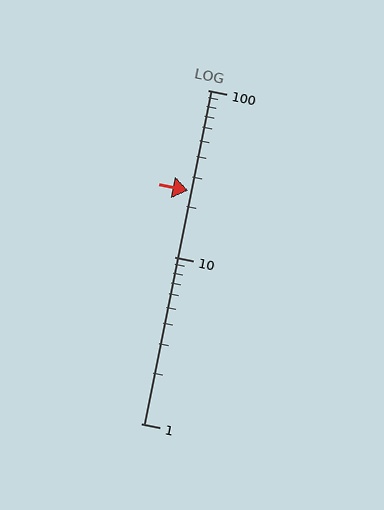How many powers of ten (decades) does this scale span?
The scale spans 2 decades, from 1 to 100.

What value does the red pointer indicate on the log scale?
The pointer indicates approximately 25.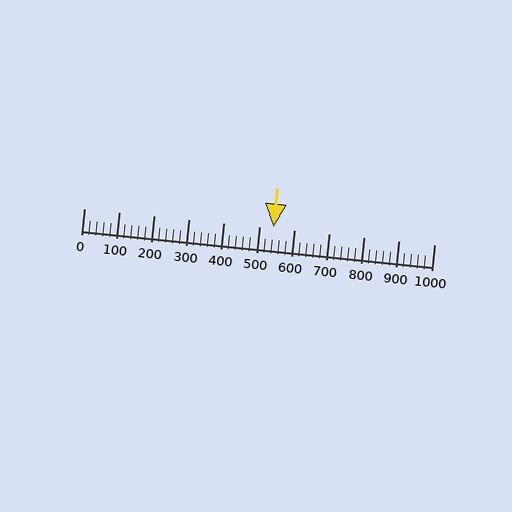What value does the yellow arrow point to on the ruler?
The yellow arrow points to approximately 540.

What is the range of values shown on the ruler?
The ruler shows values from 0 to 1000.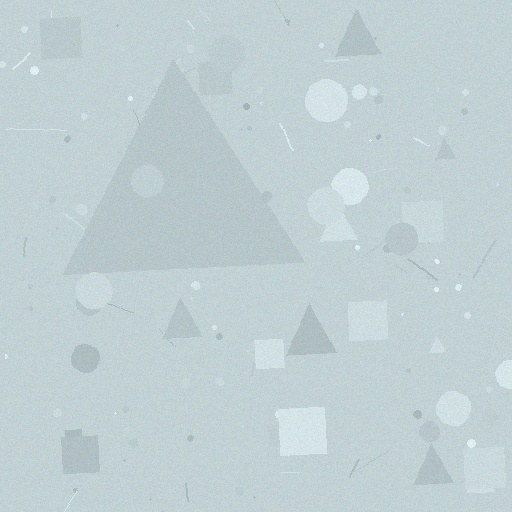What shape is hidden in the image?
A triangle is hidden in the image.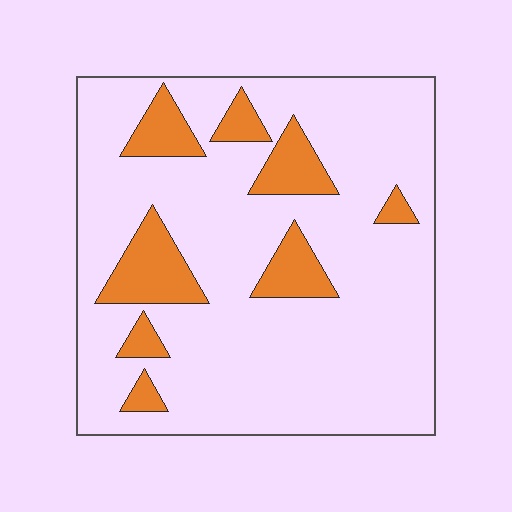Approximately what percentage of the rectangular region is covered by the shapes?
Approximately 15%.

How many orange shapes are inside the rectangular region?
8.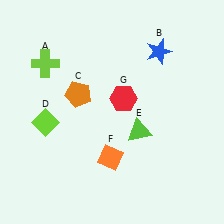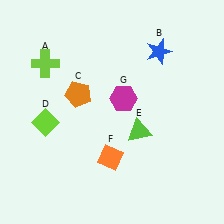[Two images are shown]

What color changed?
The hexagon (G) changed from red in Image 1 to magenta in Image 2.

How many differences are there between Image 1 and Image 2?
There is 1 difference between the two images.